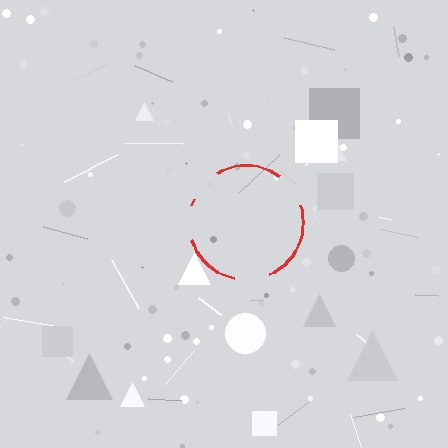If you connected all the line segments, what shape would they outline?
They would outline a circle.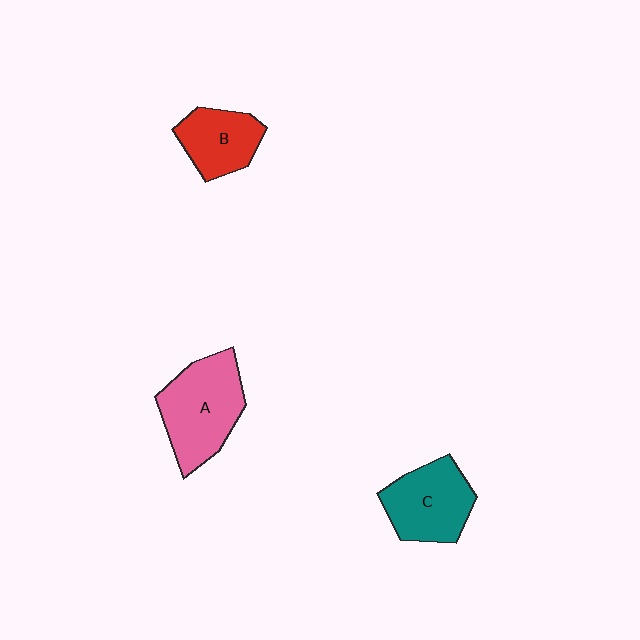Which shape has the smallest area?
Shape B (red).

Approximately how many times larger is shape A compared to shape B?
Approximately 1.6 times.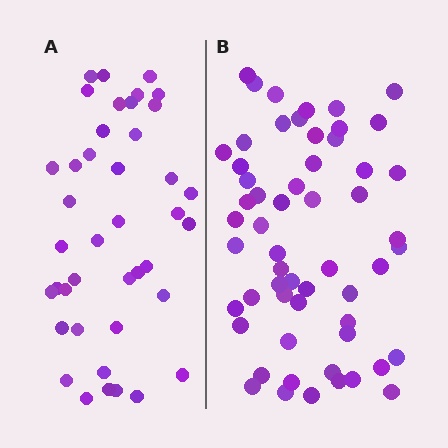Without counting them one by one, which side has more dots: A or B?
Region B (the right region) has more dots.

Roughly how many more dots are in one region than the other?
Region B has approximately 15 more dots than region A.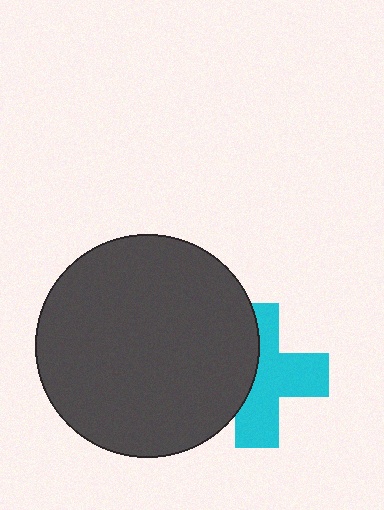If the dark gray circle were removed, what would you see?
You would see the complete cyan cross.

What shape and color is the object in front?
The object in front is a dark gray circle.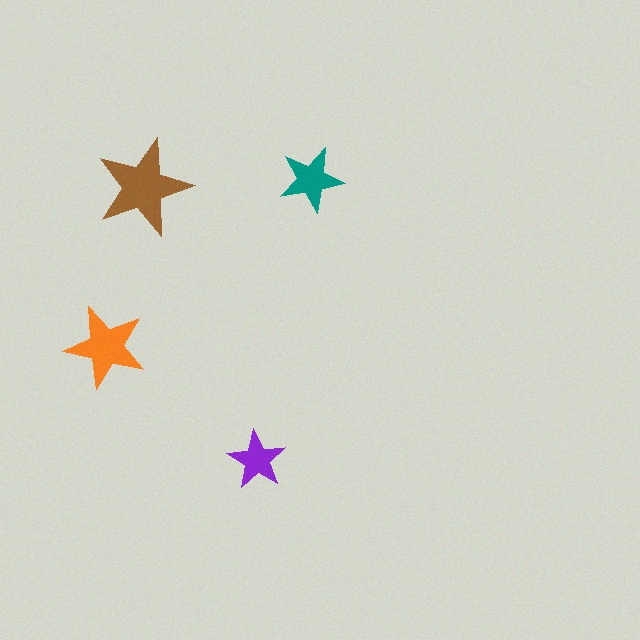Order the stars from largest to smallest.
the brown one, the orange one, the teal one, the purple one.